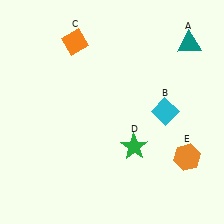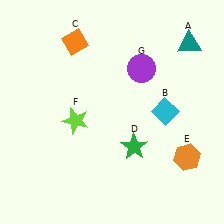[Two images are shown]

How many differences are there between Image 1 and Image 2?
There are 2 differences between the two images.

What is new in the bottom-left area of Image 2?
A lime star (F) was added in the bottom-left area of Image 2.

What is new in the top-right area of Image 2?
A purple circle (G) was added in the top-right area of Image 2.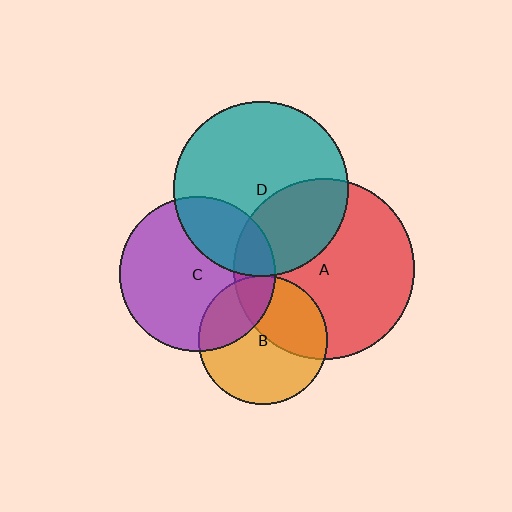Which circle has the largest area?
Circle A (red).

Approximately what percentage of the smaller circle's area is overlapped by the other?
Approximately 30%.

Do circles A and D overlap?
Yes.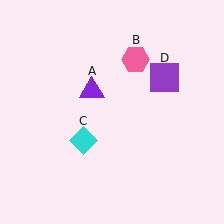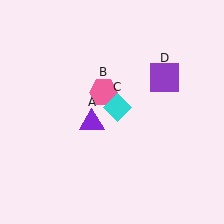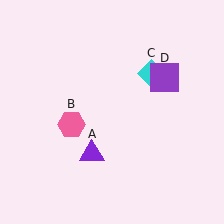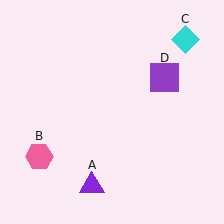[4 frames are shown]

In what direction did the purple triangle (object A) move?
The purple triangle (object A) moved down.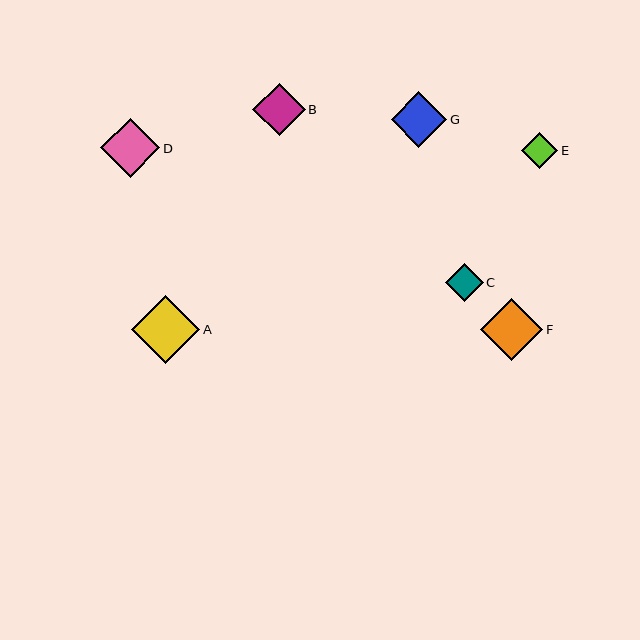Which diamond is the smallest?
Diamond E is the smallest with a size of approximately 36 pixels.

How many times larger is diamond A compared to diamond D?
Diamond A is approximately 1.1 times the size of diamond D.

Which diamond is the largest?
Diamond A is the largest with a size of approximately 68 pixels.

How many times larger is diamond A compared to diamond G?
Diamond A is approximately 1.2 times the size of diamond G.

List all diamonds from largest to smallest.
From largest to smallest: A, F, D, G, B, C, E.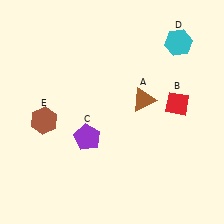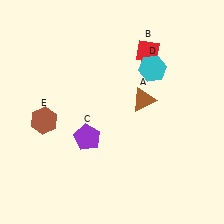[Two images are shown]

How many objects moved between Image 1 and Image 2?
2 objects moved between the two images.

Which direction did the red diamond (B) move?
The red diamond (B) moved up.